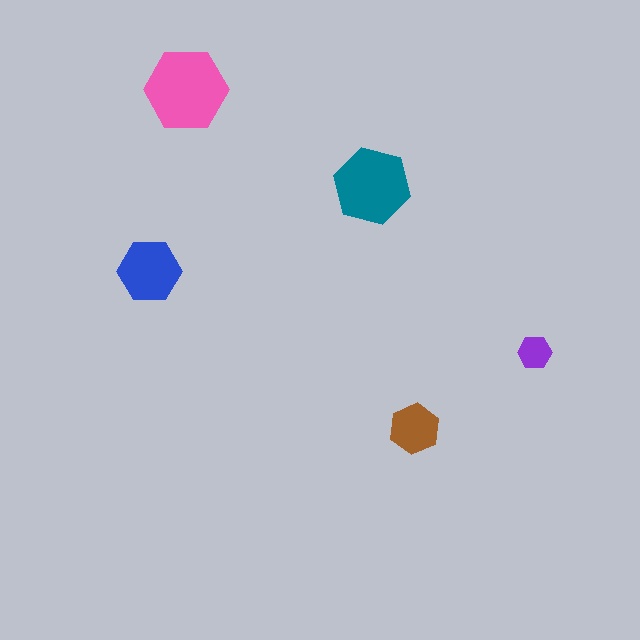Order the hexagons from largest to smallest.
the pink one, the teal one, the blue one, the brown one, the purple one.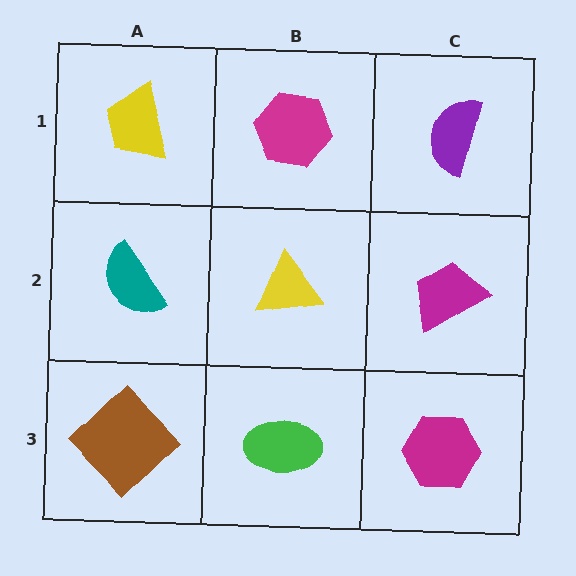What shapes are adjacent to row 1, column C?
A magenta trapezoid (row 2, column C), a magenta hexagon (row 1, column B).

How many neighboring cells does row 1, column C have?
2.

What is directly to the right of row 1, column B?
A purple semicircle.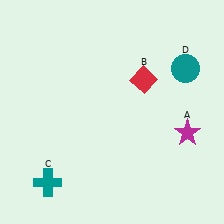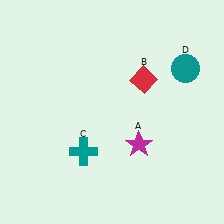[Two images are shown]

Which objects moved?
The objects that moved are: the magenta star (A), the teal cross (C).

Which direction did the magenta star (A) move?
The magenta star (A) moved left.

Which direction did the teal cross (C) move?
The teal cross (C) moved right.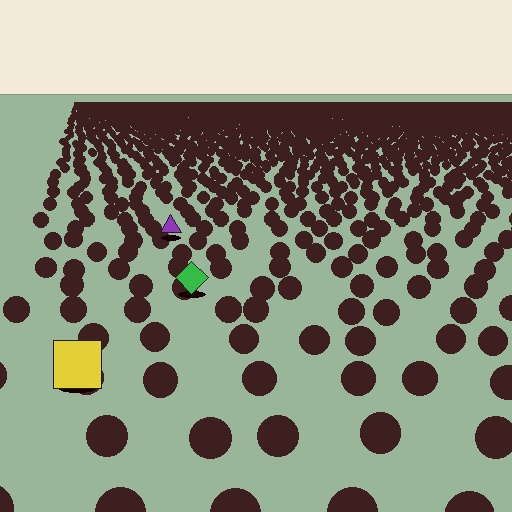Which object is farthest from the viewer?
The purple triangle is farthest from the viewer. It appears smaller and the ground texture around it is denser.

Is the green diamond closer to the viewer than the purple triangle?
Yes. The green diamond is closer — you can tell from the texture gradient: the ground texture is coarser near it.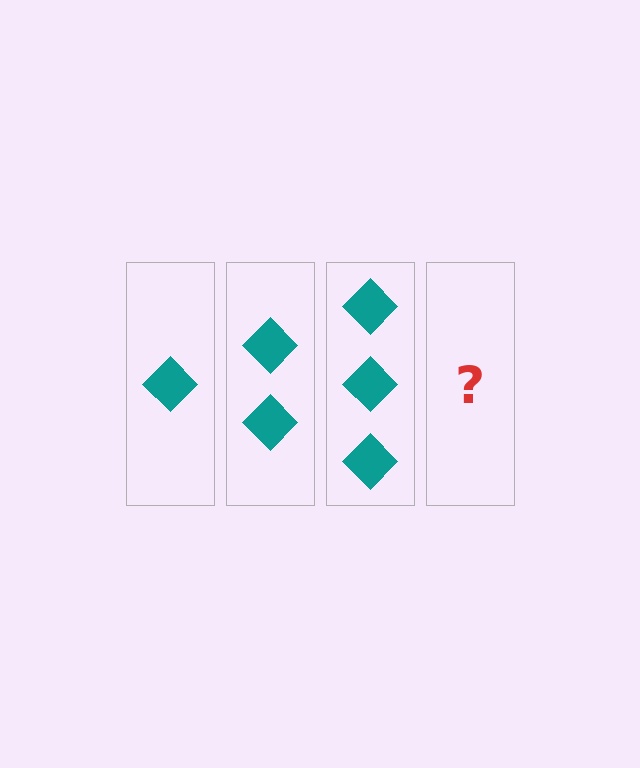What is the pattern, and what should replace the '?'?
The pattern is that each step adds one more diamond. The '?' should be 4 diamonds.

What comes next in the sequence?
The next element should be 4 diamonds.